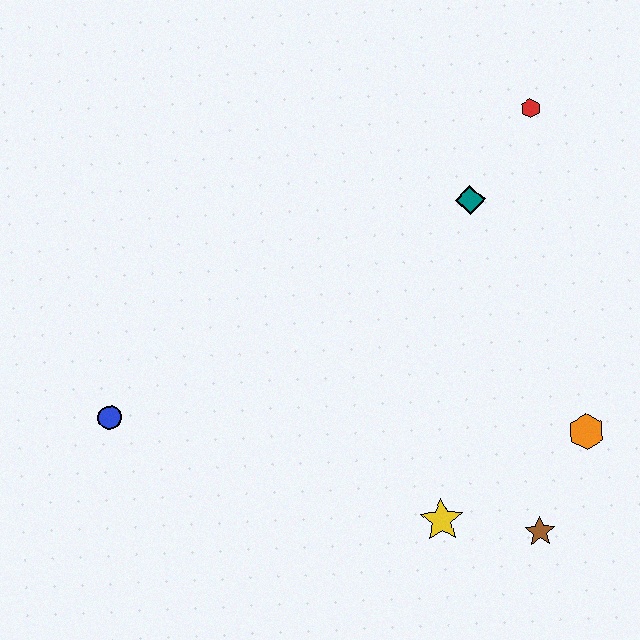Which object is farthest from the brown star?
The blue circle is farthest from the brown star.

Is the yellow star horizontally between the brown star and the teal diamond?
No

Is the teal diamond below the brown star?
No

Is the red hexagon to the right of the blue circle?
Yes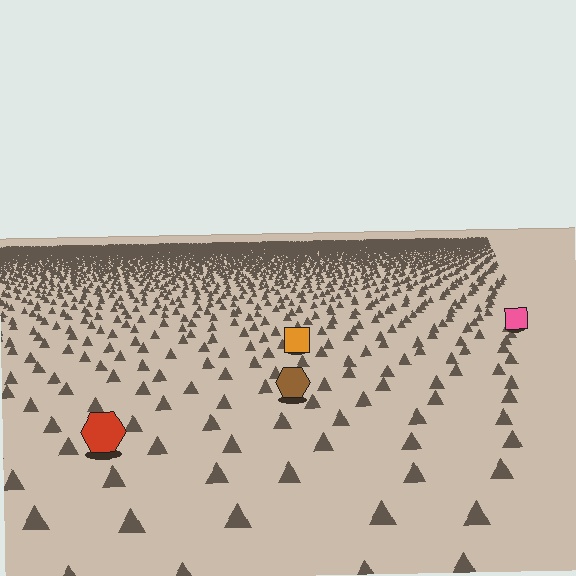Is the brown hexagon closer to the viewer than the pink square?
Yes. The brown hexagon is closer — you can tell from the texture gradient: the ground texture is coarser near it.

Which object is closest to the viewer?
The red hexagon is closest. The texture marks near it are larger and more spread out.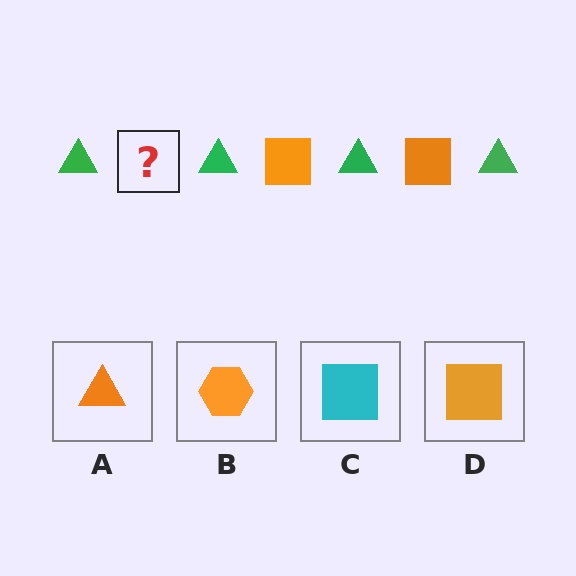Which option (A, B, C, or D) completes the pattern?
D.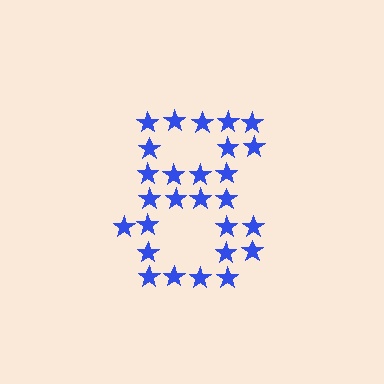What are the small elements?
The small elements are stars.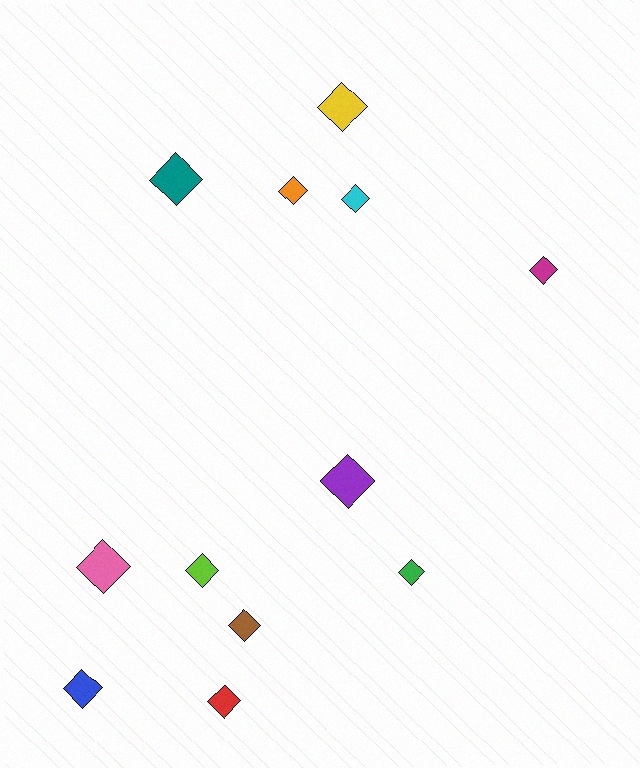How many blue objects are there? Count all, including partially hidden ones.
There is 1 blue object.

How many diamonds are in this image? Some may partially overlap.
There are 12 diamonds.